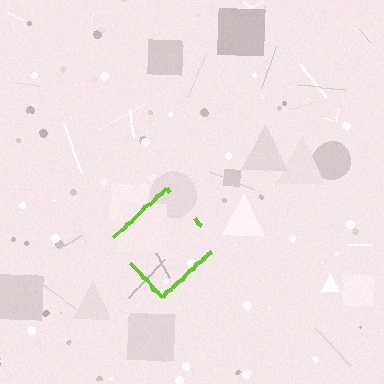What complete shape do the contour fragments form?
The contour fragments form a diamond.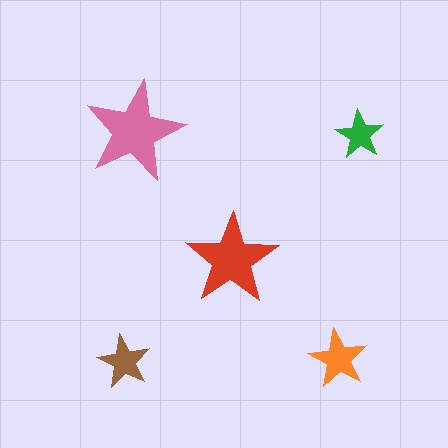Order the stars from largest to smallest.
the pink one, the red one, the orange one, the brown one, the green one.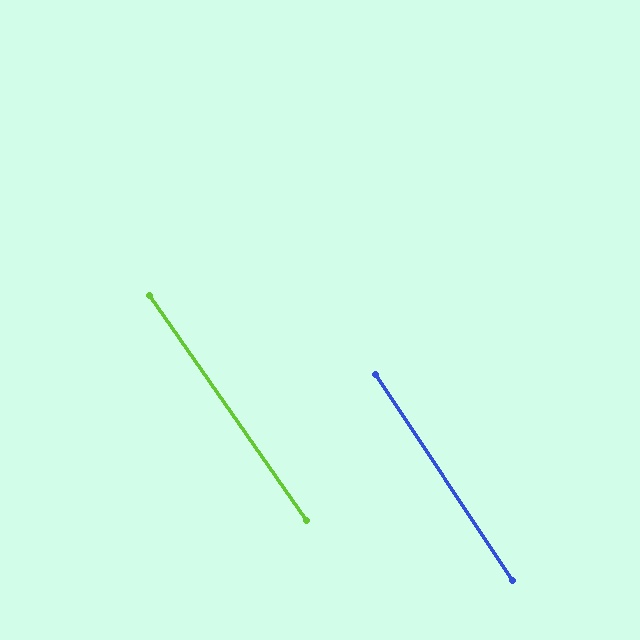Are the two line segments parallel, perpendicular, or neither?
Parallel — their directions differ by only 1.3°.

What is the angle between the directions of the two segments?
Approximately 1 degree.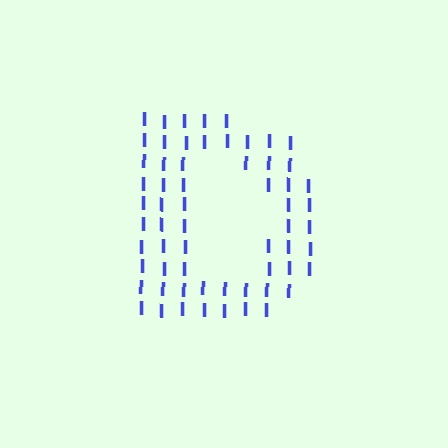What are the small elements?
The small elements are letter I's.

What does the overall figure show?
The overall figure shows the letter D.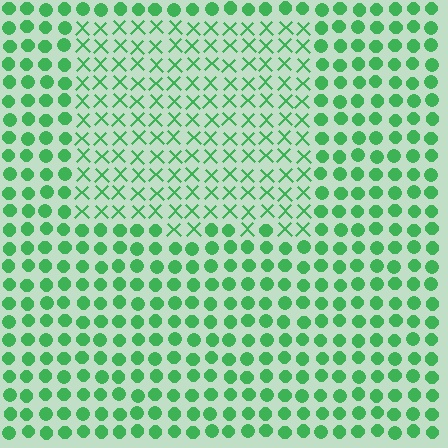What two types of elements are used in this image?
The image uses X marks inside the rectangle region and circles outside it.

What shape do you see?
I see a rectangle.